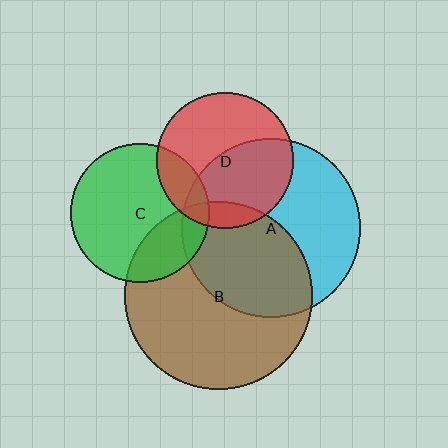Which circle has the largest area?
Circle B (brown).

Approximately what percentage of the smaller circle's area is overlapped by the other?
Approximately 50%.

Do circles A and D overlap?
Yes.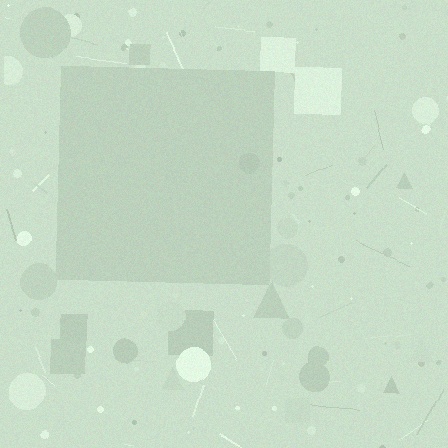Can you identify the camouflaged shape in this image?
The camouflaged shape is a square.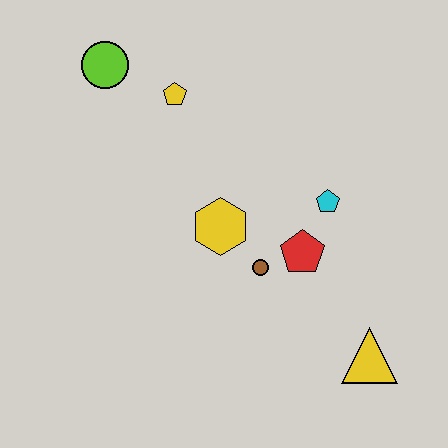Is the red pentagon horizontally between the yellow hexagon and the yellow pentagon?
No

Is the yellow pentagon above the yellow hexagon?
Yes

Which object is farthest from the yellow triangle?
The lime circle is farthest from the yellow triangle.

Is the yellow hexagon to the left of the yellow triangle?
Yes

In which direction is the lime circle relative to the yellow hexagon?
The lime circle is above the yellow hexagon.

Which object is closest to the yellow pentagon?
The lime circle is closest to the yellow pentagon.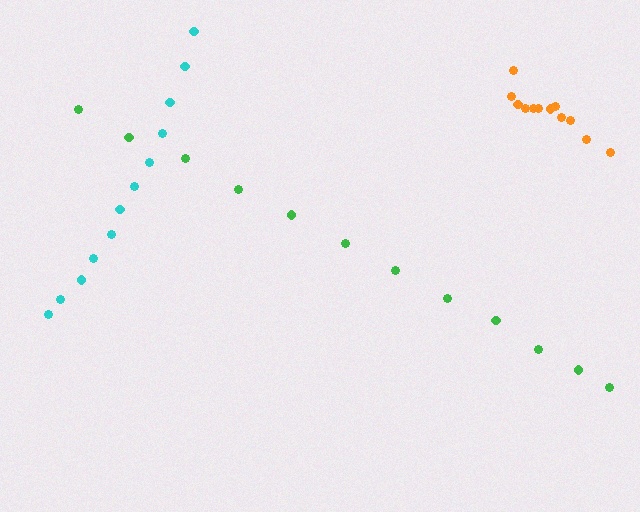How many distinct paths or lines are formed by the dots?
There are 3 distinct paths.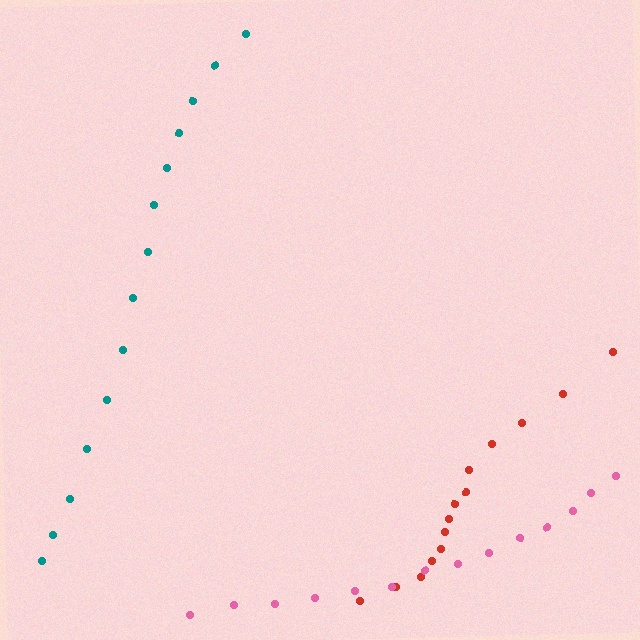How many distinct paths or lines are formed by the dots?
There are 3 distinct paths.